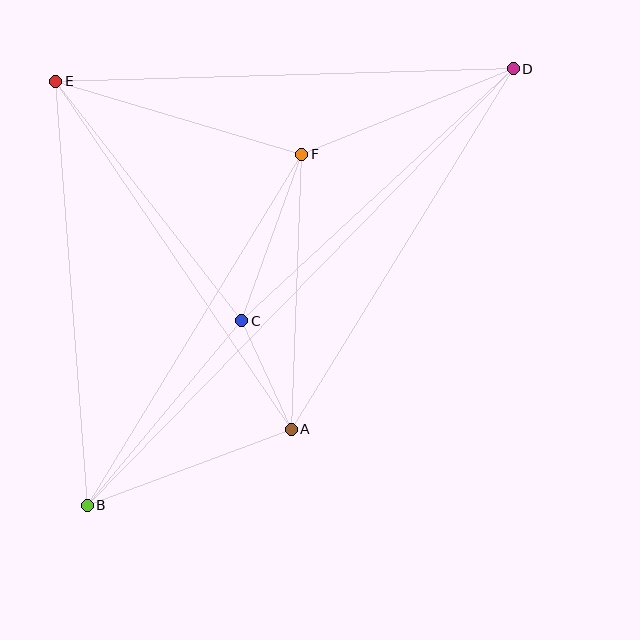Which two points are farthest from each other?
Points B and D are farthest from each other.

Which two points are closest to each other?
Points A and C are closest to each other.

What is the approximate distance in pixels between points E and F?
The distance between E and F is approximately 257 pixels.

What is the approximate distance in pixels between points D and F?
The distance between D and F is approximately 228 pixels.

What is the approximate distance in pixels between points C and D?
The distance between C and D is approximately 371 pixels.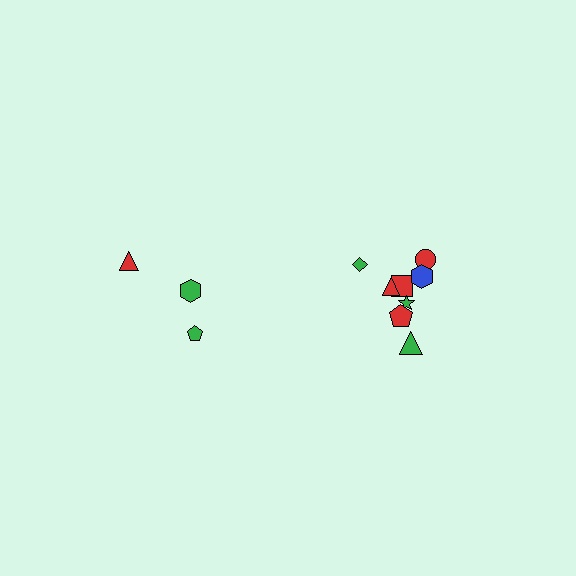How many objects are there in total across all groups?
There are 11 objects.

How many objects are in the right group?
There are 8 objects.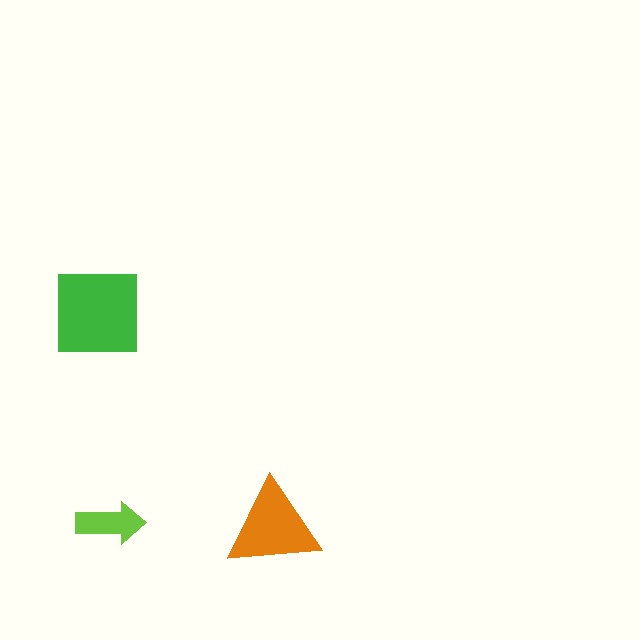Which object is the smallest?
The lime arrow.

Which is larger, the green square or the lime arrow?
The green square.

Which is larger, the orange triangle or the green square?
The green square.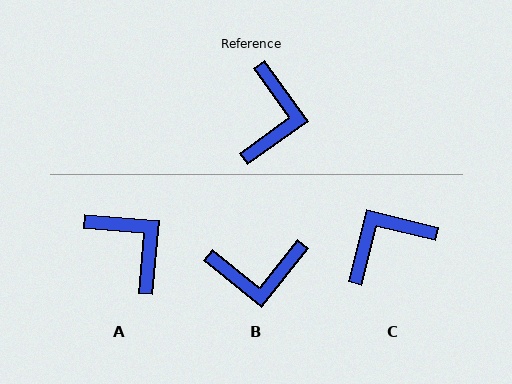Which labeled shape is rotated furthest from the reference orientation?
C, about 130 degrees away.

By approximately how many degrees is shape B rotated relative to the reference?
Approximately 74 degrees clockwise.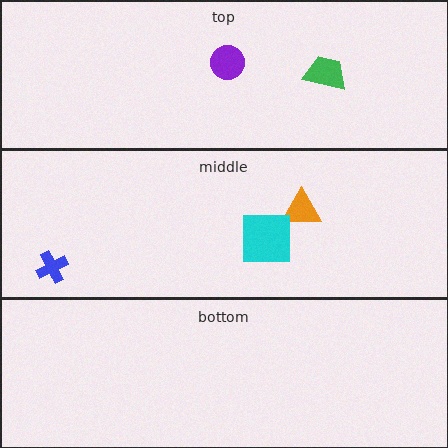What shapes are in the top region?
The purple circle, the green trapezoid.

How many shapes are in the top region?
2.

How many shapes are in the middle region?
3.